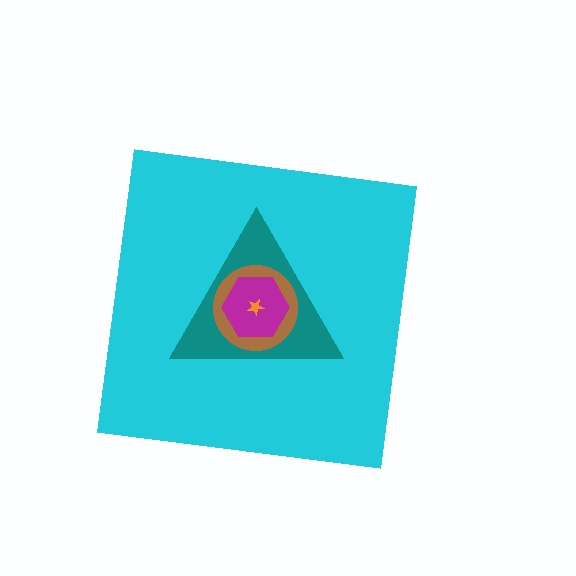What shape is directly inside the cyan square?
The teal triangle.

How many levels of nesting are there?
5.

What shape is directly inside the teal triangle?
The brown circle.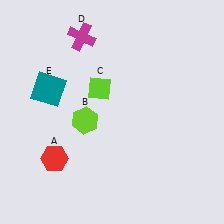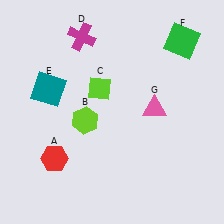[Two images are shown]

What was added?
A green square (F), a pink triangle (G) were added in Image 2.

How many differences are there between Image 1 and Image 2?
There are 2 differences between the two images.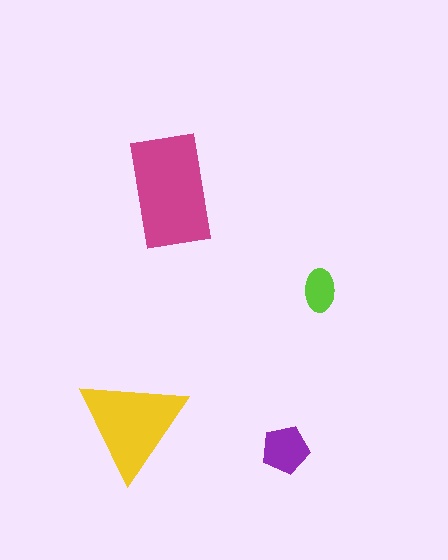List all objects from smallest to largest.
The lime ellipse, the purple pentagon, the yellow triangle, the magenta rectangle.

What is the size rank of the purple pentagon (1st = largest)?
3rd.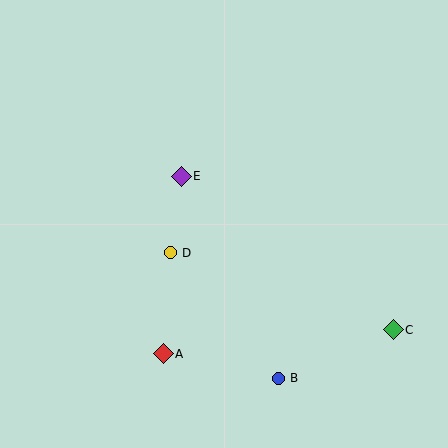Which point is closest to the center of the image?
Point D at (170, 253) is closest to the center.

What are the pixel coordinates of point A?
Point A is at (163, 354).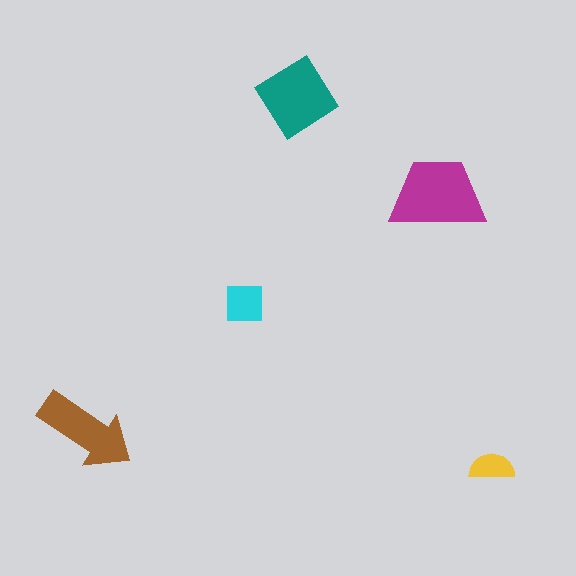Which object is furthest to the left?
The brown arrow is leftmost.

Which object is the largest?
The magenta trapezoid.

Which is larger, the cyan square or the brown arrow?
The brown arrow.